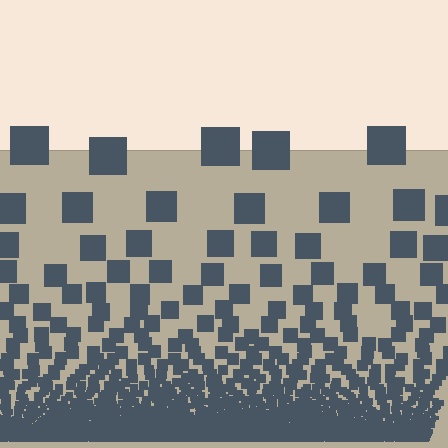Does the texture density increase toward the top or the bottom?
Density increases toward the bottom.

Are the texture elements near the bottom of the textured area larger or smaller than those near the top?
Smaller. The gradient is inverted — elements near the bottom are smaller and denser.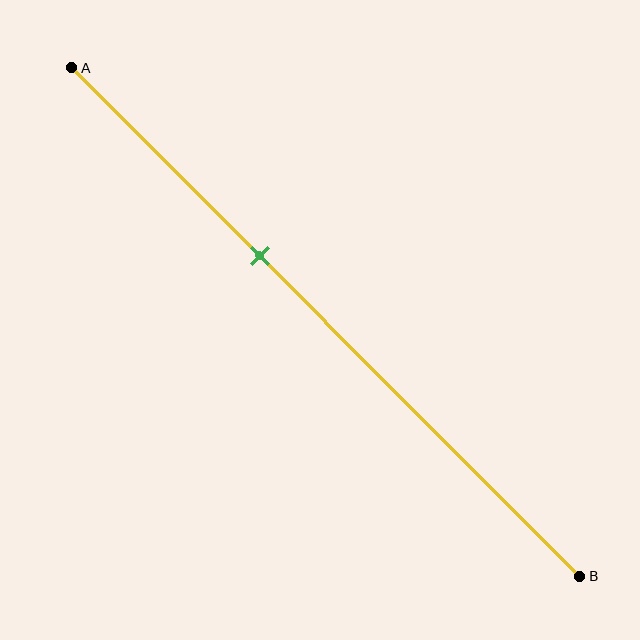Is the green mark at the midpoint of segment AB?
No, the mark is at about 35% from A, not at the 50% midpoint.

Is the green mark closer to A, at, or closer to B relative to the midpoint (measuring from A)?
The green mark is closer to point A than the midpoint of segment AB.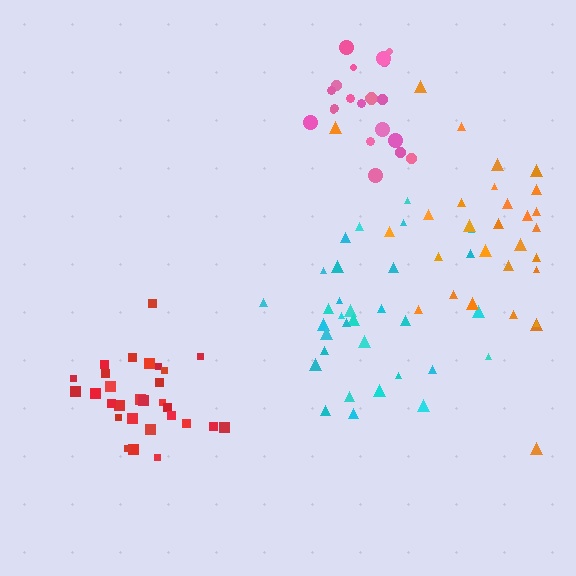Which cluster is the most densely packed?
Red.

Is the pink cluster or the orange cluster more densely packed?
Pink.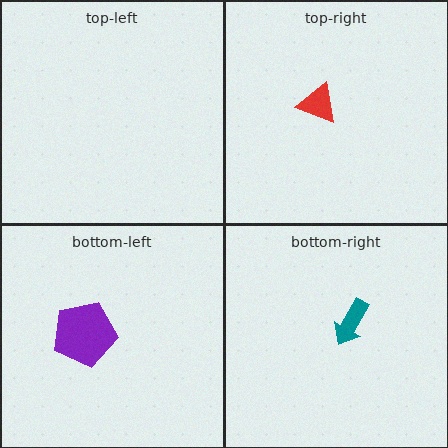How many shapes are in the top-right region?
1.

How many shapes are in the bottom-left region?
1.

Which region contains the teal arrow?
The bottom-right region.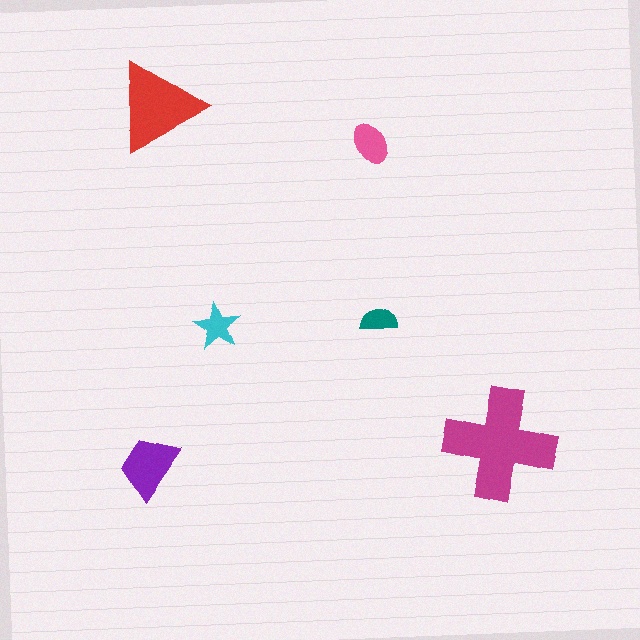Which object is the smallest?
The teal semicircle.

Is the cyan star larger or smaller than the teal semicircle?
Larger.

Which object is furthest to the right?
The magenta cross is rightmost.